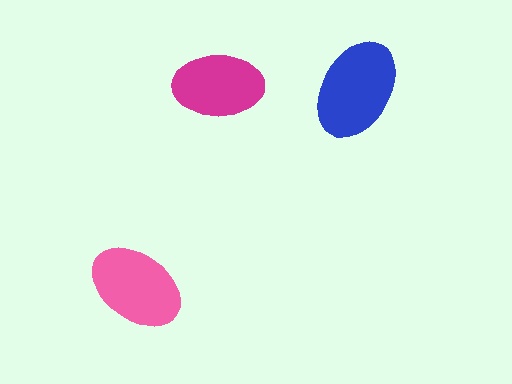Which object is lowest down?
The pink ellipse is bottommost.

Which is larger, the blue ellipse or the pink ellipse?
The blue one.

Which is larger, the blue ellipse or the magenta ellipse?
The blue one.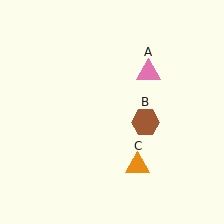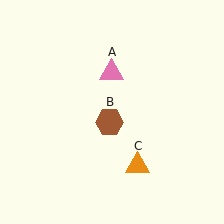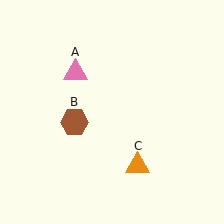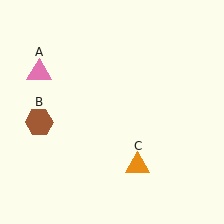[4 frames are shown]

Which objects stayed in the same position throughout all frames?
Orange triangle (object C) remained stationary.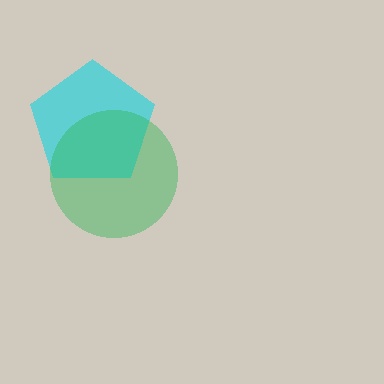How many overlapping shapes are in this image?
There are 2 overlapping shapes in the image.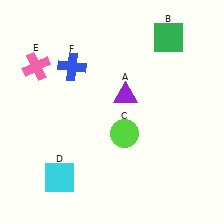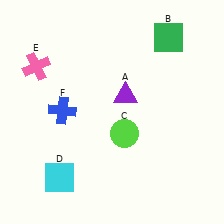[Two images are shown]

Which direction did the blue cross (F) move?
The blue cross (F) moved down.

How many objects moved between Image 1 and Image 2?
1 object moved between the two images.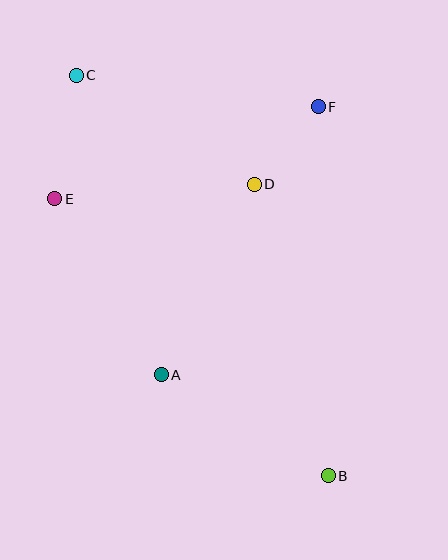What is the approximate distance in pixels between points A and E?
The distance between A and E is approximately 205 pixels.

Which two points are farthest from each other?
Points B and C are farthest from each other.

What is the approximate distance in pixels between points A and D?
The distance between A and D is approximately 212 pixels.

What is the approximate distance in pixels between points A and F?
The distance between A and F is approximately 310 pixels.